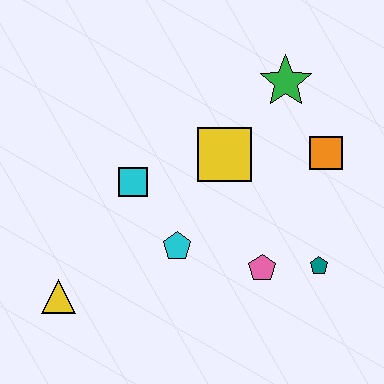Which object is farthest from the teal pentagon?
The yellow triangle is farthest from the teal pentagon.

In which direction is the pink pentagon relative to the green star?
The pink pentagon is below the green star.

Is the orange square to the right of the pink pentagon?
Yes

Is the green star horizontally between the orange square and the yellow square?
Yes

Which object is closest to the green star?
The orange square is closest to the green star.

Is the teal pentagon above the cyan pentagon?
No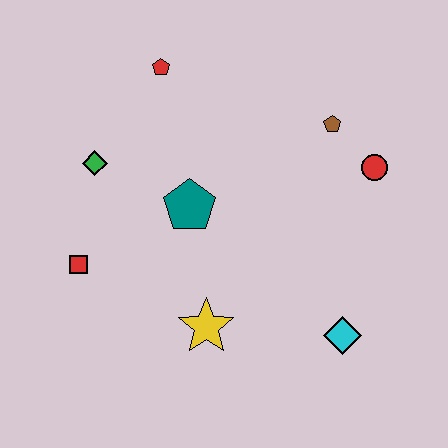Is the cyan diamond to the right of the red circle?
No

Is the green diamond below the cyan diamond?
No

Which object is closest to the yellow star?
The teal pentagon is closest to the yellow star.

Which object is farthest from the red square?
The red circle is farthest from the red square.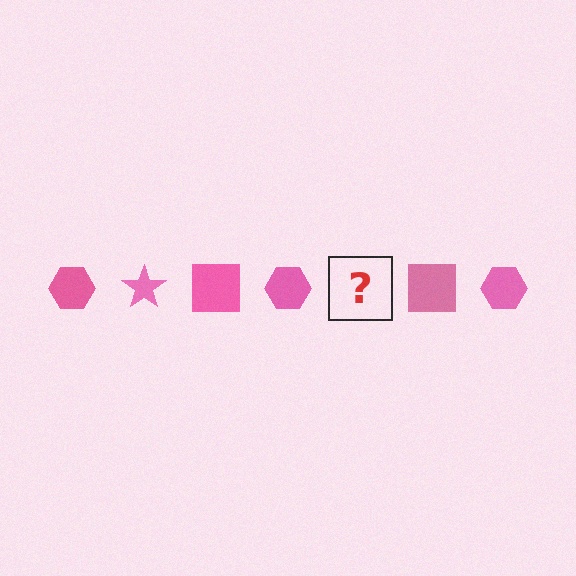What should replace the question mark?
The question mark should be replaced with a pink star.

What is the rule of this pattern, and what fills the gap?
The rule is that the pattern cycles through hexagon, star, square shapes in pink. The gap should be filled with a pink star.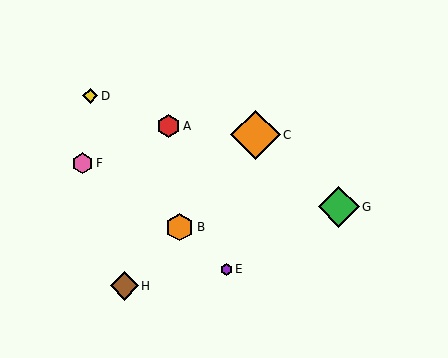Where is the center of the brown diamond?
The center of the brown diamond is at (124, 286).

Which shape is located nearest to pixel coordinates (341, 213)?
The green diamond (labeled G) at (339, 207) is nearest to that location.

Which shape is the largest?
The orange diamond (labeled C) is the largest.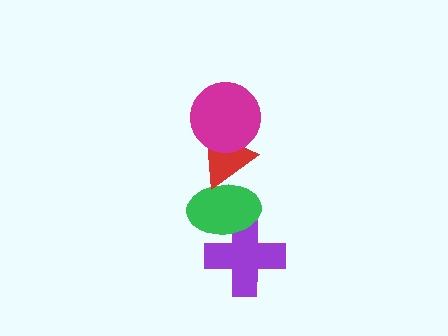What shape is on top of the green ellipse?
The red triangle is on top of the green ellipse.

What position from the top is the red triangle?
The red triangle is 2nd from the top.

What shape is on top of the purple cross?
The green ellipse is on top of the purple cross.